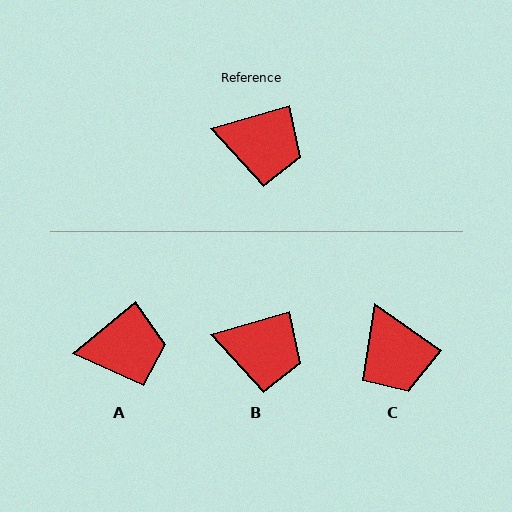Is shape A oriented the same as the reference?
No, it is off by about 24 degrees.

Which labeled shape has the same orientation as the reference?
B.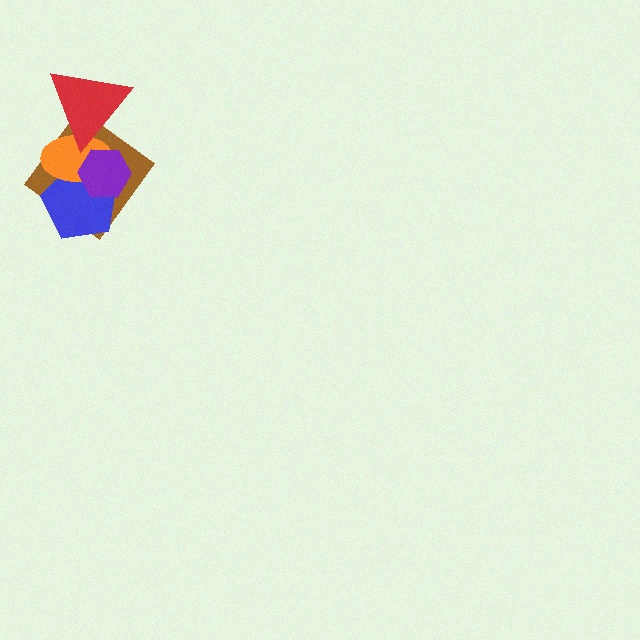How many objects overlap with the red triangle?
2 objects overlap with the red triangle.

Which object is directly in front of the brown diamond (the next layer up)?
The blue pentagon is directly in front of the brown diamond.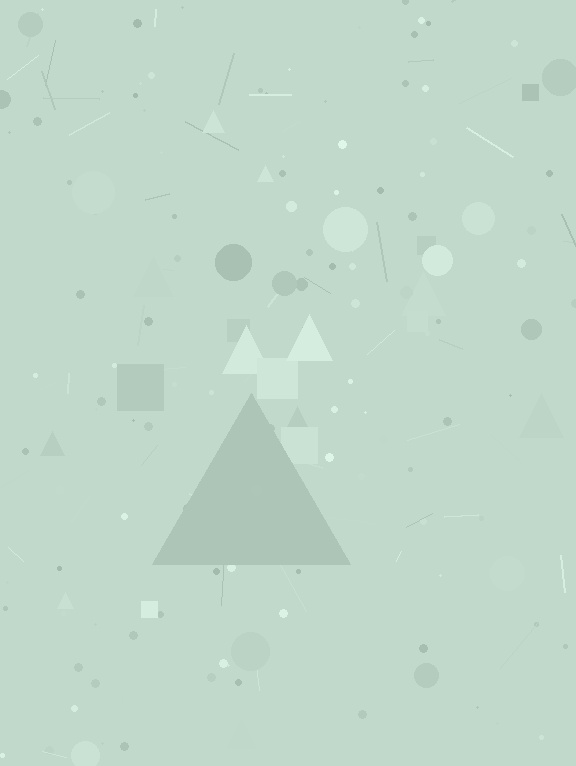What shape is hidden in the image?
A triangle is hidden in the image.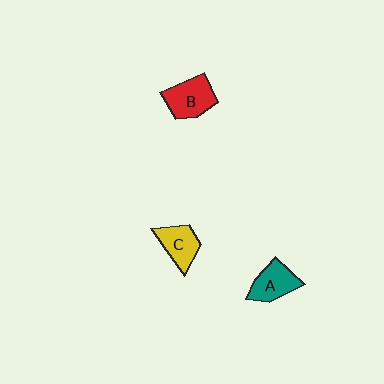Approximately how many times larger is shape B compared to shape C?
Approximately 1.2 times.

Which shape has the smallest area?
Shape C (yellow).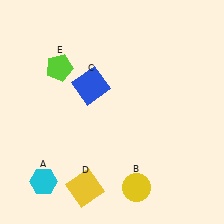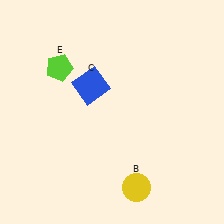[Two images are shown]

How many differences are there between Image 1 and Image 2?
There are 2 differences between the two images.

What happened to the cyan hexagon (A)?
The cyan hexagon (A) was removed in Image 2. It was in the bottom-left area of Image 1.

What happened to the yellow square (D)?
The yellow square (D) was removed in Image 2. It was in the bottom-left area of Image 1.